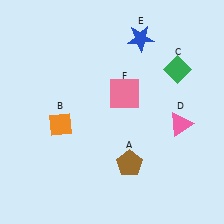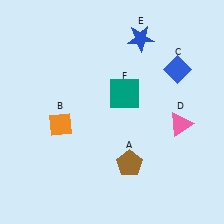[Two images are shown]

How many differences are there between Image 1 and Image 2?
There are 2 differences between the two images.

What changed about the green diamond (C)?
In Image 1, C is green. In Image 2, it changed to blue.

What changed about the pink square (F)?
In Image 1, F is pink. In Image 2, it changed to teal.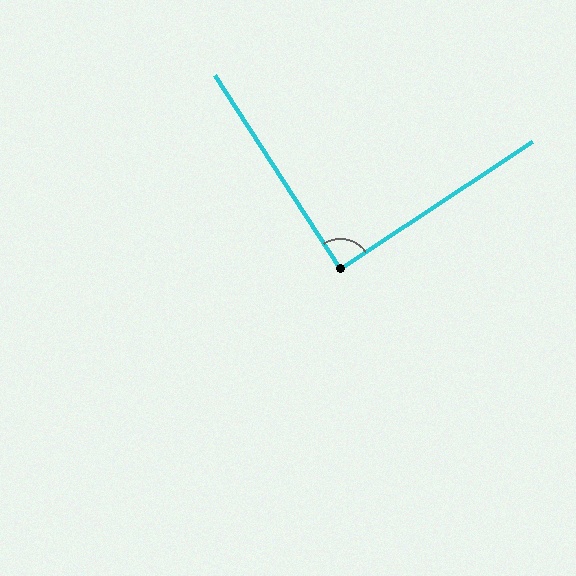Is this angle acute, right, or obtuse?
It is approximately a right angle.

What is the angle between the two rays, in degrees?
Approximately 89 degrees.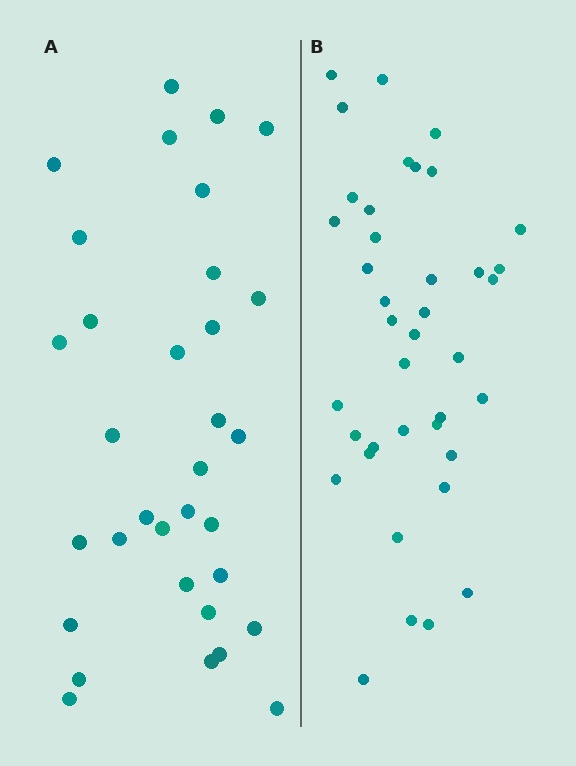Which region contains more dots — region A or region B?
Region B (the right region) has more dots.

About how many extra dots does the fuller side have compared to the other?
Region B has about 6 more dots than region A.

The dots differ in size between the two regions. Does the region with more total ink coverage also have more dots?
No. Region A has more total ink coverage because its dots are larger, but region B actually contains more individual dots. Total area can be misleading — the number of items is what matters here.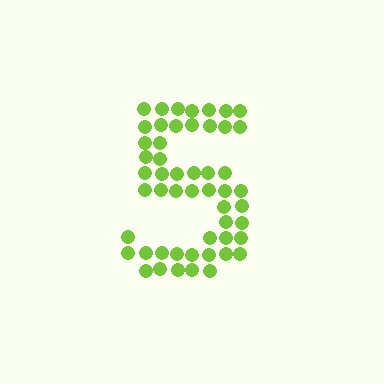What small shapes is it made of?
It is made of small circles.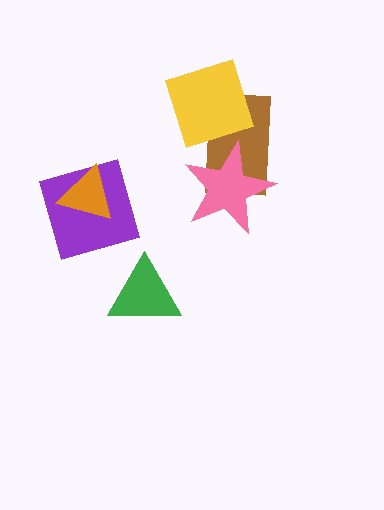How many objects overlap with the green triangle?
0 objects overlap with the green triangle.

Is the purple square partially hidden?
Yes, it is partially covered by another shape.